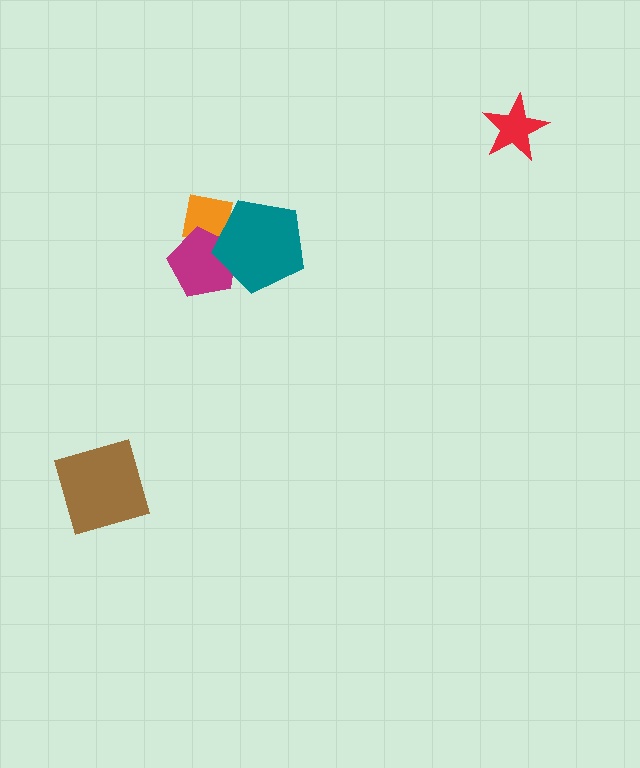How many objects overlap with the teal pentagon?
2 objects overlap with the teal pentagon.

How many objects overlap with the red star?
0 objects overlap with the red star.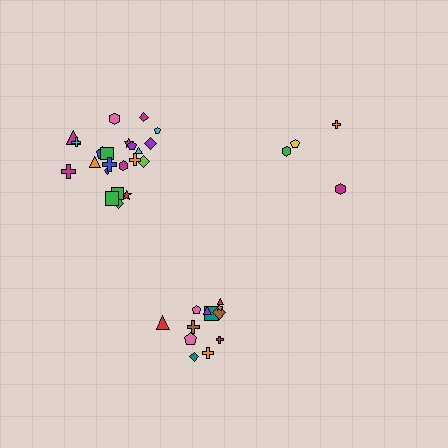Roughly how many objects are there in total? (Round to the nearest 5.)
Roughly 40 objects in total.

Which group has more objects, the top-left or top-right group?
The top-left group.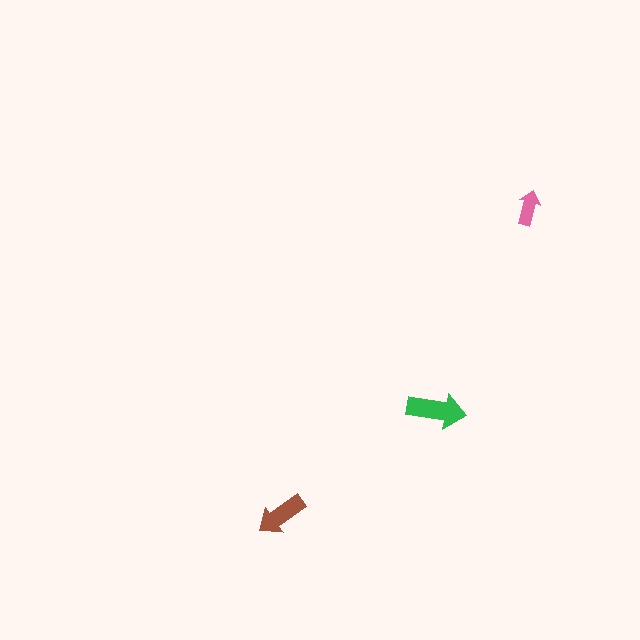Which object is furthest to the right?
The pink arrow is rightmost.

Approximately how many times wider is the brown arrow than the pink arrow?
About 1.5 times wider.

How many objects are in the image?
There are 3 objects in the image.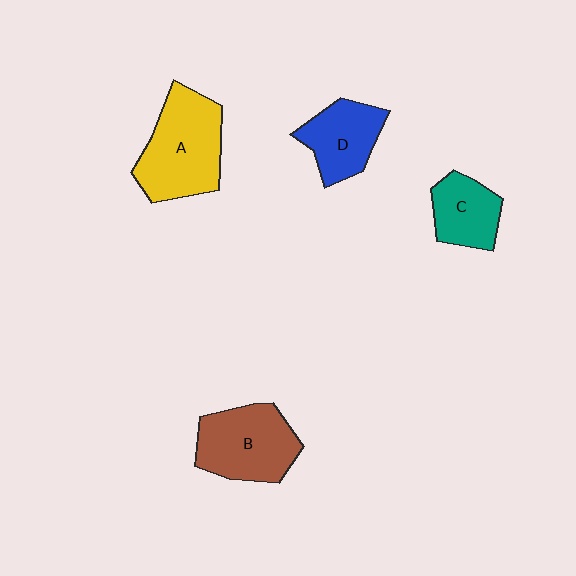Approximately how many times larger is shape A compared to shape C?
Approximately 1.8 times.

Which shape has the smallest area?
Shape C (teal).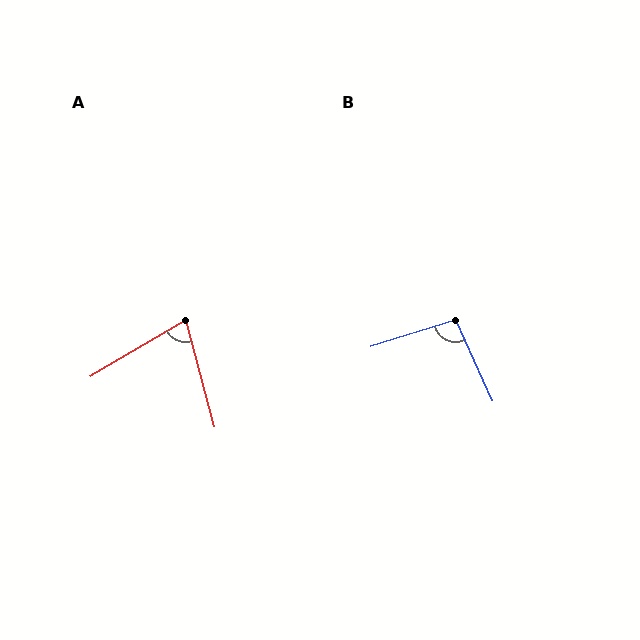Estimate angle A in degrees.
Approximately 75 degrees.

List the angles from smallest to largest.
A (75°), B (97°).